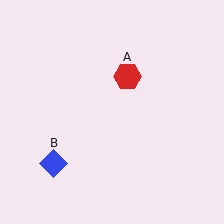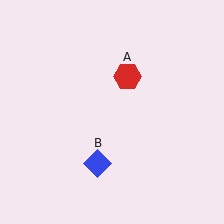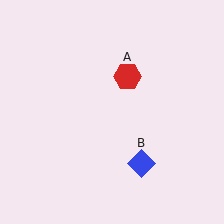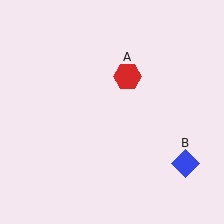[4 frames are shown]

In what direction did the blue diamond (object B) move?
The blue diamond (object B) moved right.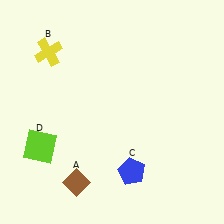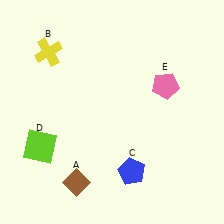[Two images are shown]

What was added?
A pink pentagon (E) was added in Image 2.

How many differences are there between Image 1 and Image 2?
There is 1 difference between the two images.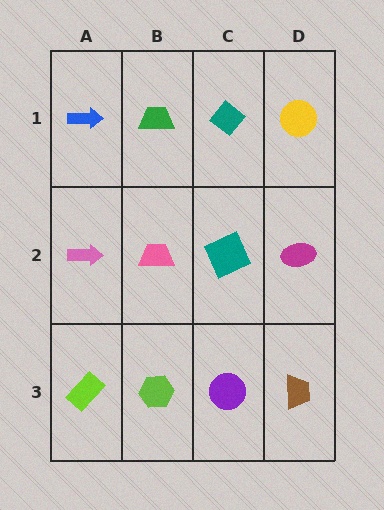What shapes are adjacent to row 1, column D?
A magenta ellipse (row 2, column D), a teal diamond (row 1, column C).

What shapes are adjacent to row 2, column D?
A yellow circle (row 1, column D), a brown trapezoid (row 3, column D), a teal square (row 2, column C).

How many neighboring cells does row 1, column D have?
2.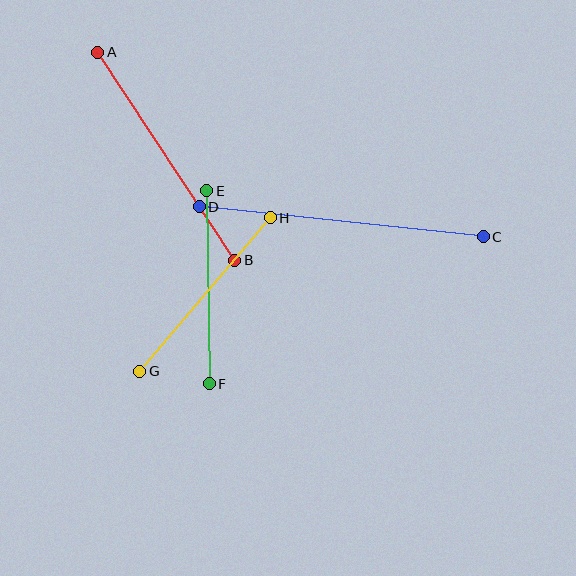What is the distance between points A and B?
The distance is approximately 249 pixels.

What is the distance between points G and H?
The distance is approximately 201 pixels.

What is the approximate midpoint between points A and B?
The midpoint is at approximately (166, 156) pixels.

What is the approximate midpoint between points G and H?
The midpoint is at approximately (205, 294) pixels.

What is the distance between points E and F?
The distance is approximately 193 pixels.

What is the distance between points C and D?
The distance is approximately 286 pixels.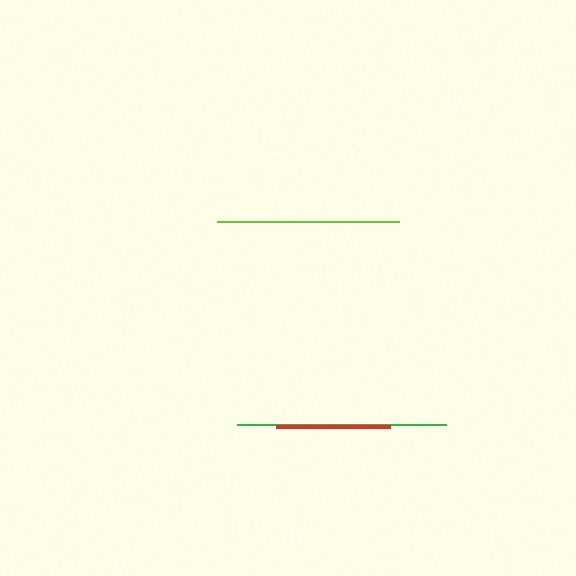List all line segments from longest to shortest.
From longest to shortest: green, lime, red.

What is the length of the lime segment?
The lime segment is approximately 183 pixels long.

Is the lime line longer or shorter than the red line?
The lime line is longer than the red line.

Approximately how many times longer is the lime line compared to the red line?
The lime line is approximately 1.6 times the length of the red line.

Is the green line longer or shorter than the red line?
The green line is longer than the red line.